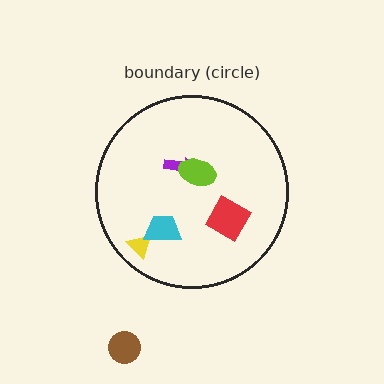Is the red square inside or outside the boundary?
Inside.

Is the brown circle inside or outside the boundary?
Outside.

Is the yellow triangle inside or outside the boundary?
Inside.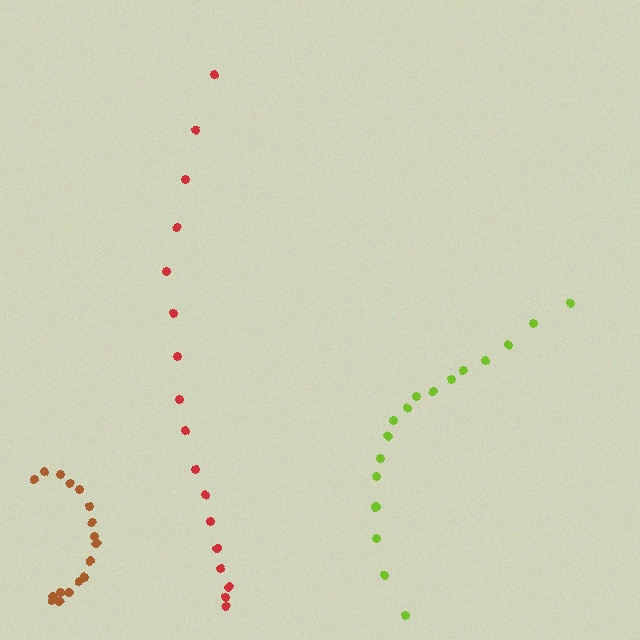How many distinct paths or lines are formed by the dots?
There are 3 distinct paths.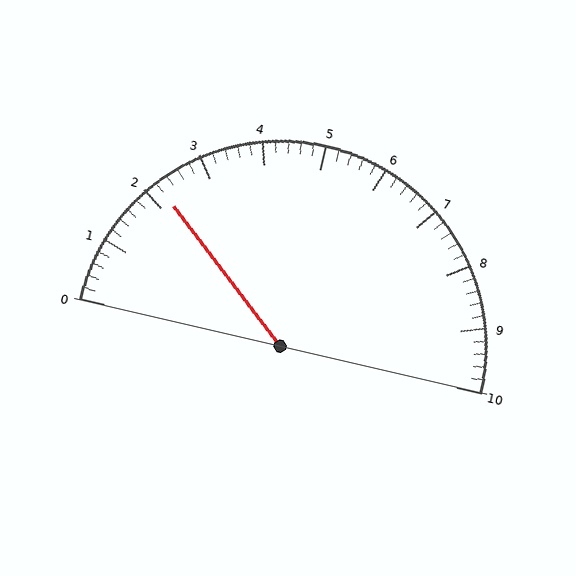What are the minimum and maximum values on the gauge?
The gauge ranges from 0 to 10.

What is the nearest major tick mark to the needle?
The nearest major tick mark is 2.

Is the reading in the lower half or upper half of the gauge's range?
The reading is in the lower half of the range (0 to 10).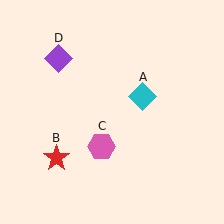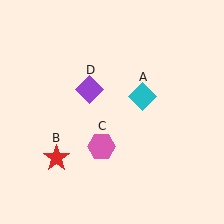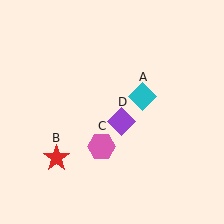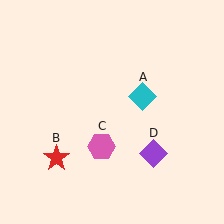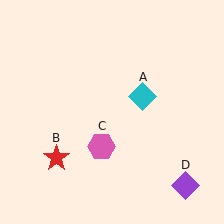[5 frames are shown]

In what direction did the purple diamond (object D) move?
The purple diamond (object D) moved down and to the right.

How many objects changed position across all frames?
1 object changed position: purple diamond (object D).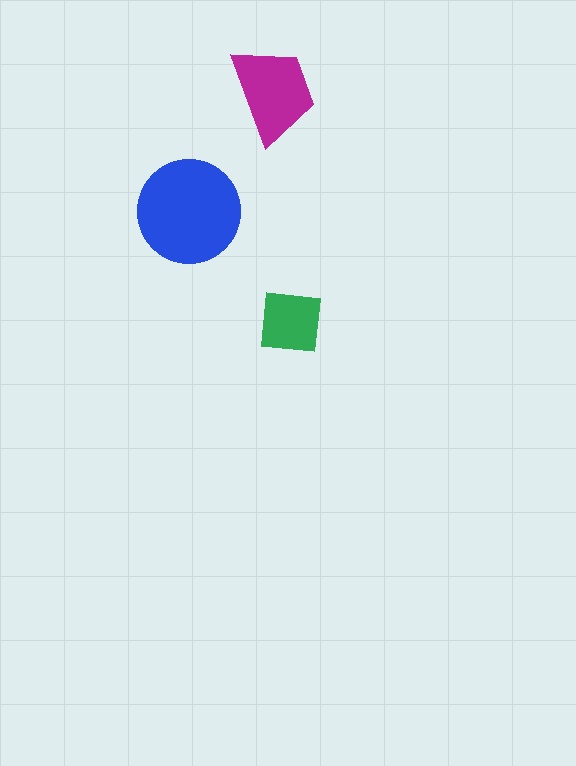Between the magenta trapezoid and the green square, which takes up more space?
The magenta trapezoid.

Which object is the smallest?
The green square.